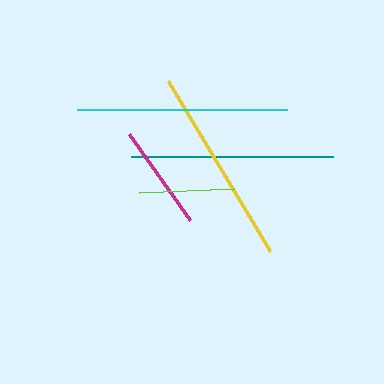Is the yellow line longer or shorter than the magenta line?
The yellow line is longer than the magenta line.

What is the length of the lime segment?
The lime segment is approximately 96 pixels long.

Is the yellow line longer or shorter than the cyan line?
The cyan line is longer than the yellow line.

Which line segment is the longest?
The cyan line is the longest at approximately 210 pixels.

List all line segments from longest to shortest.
From longest to shortest: cyan, teal, yellow, magenta, lime.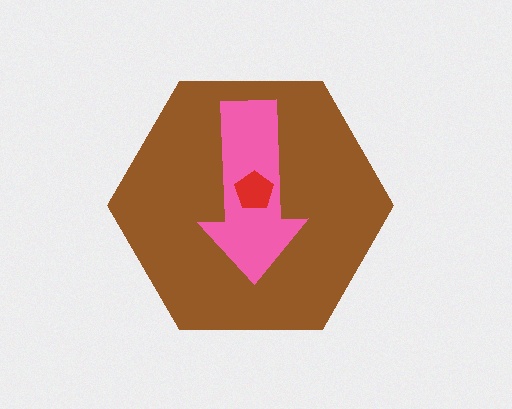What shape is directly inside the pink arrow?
The red pentagon.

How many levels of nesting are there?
3.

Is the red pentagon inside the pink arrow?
Yes.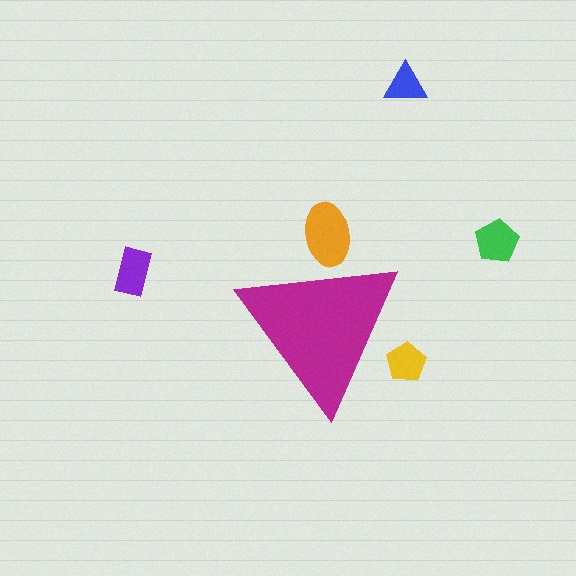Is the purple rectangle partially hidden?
No, the purple rectangle is fully visible.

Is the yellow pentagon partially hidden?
Yes, the yellow pentagon is partially hidden behind the magenta triangle.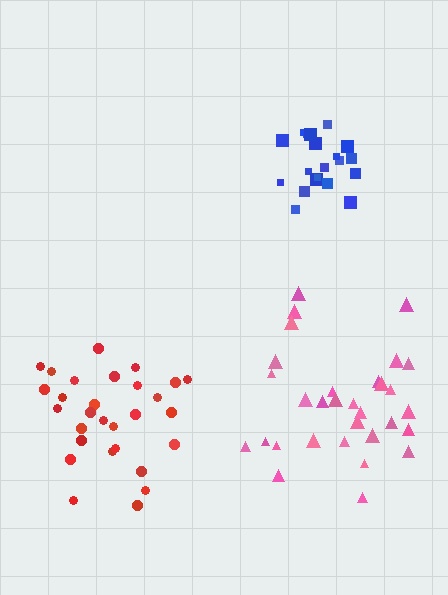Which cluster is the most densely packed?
Blue.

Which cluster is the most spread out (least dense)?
Pink.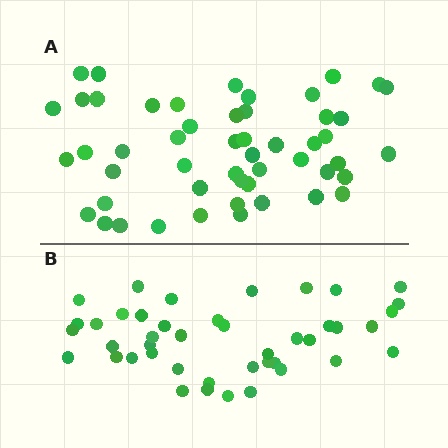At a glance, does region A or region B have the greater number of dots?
Region A (the top region) has more dots.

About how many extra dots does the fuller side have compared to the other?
Region A has roughly 8 or so more dots than region B.